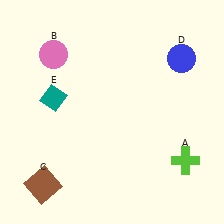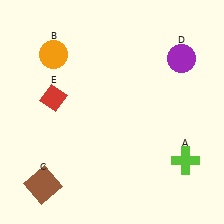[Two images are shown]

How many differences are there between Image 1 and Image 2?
There are 3 differences between the two images.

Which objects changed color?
B changed from pink to orange. D changed from blue to purple. E changed from teal to red.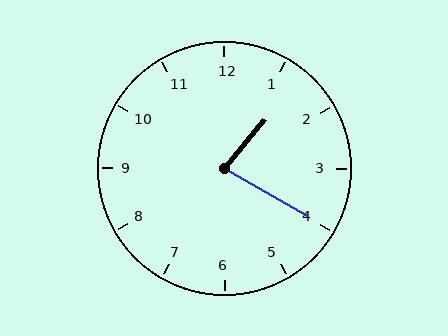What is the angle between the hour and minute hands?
Approximately 80 degrees.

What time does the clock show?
1:20.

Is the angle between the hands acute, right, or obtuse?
It is acute.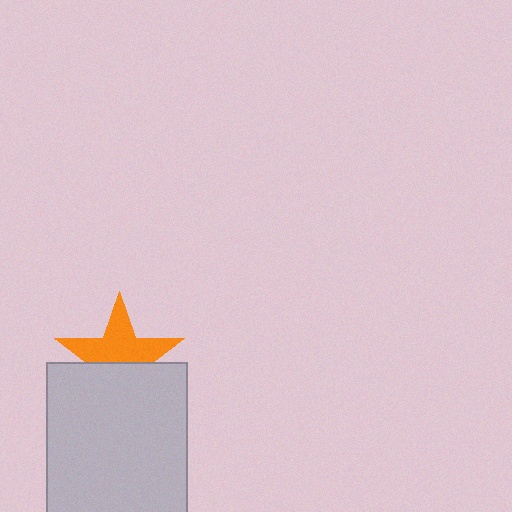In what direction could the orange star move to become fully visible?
The orange star could move up. That would shift it out from behind the light gray rectangle entirely.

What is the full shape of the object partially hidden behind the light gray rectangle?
The partially hidden object is an orange star.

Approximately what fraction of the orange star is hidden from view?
Roughly 44% of the orange star is hidden behind the light gray rectangle.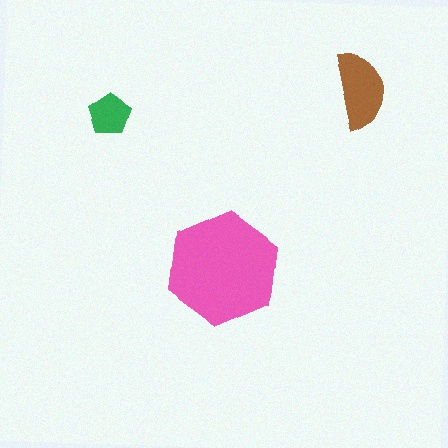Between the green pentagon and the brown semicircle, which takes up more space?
The brown semicircle.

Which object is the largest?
The pink hexagon.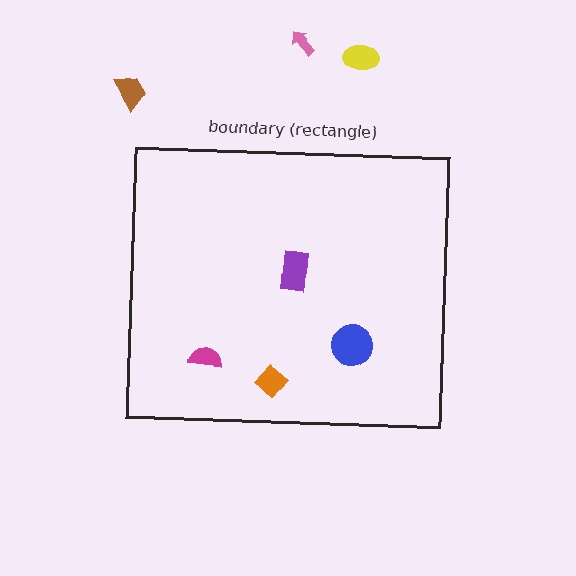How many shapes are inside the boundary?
4 inside, 3 outside.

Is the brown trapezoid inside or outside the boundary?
Outside.